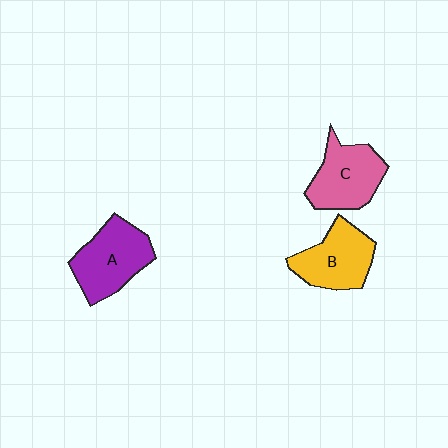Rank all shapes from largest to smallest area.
From largest to smallest: A (purple), C (pink), B (yellow).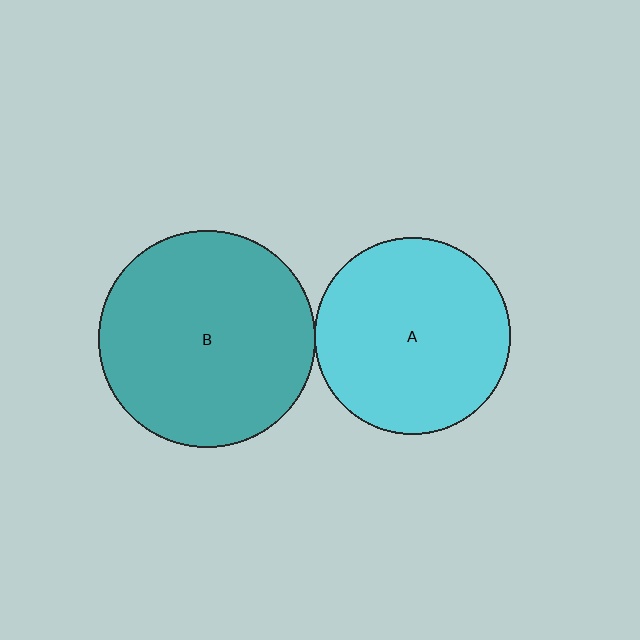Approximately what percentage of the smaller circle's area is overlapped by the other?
Approximately 5%.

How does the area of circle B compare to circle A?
Approximately 1.2 times.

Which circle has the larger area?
Circle B (teal).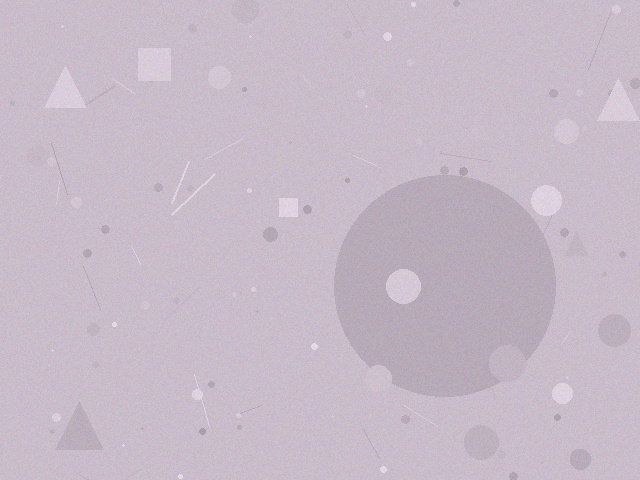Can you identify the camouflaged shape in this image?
The camouflaged shape is a circle.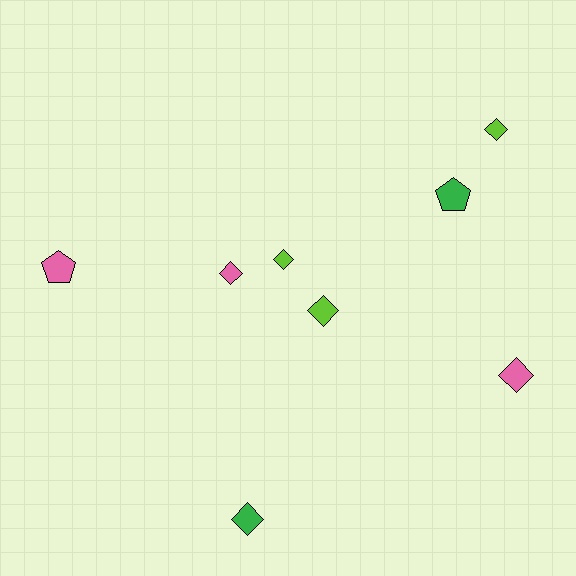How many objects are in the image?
There are 8 objects.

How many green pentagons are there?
There is 1 green pentagon.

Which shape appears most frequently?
Diamond, with 6 objects.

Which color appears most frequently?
Pink, with 3 objects.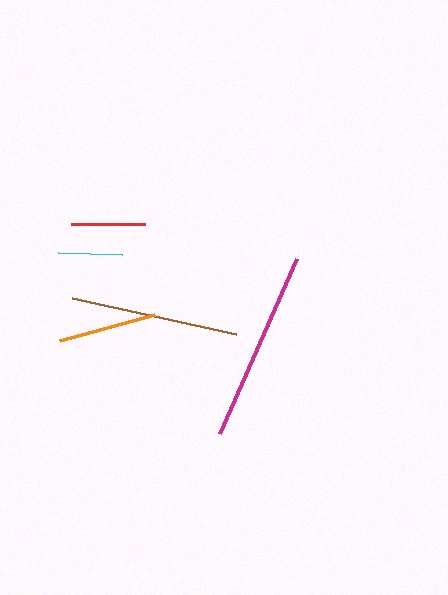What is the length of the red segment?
The red segment is approximately 74 pixels long.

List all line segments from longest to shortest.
From longest to shortest: magenta, brown, orange, red, cyan.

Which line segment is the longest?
The magenta line is the longest at approximately 192 pixels.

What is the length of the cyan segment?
The cyan segment is approximately 63 pixels long.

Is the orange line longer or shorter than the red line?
The orange line is longer than the red line.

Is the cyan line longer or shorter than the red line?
The red line is longer than the cyan line.